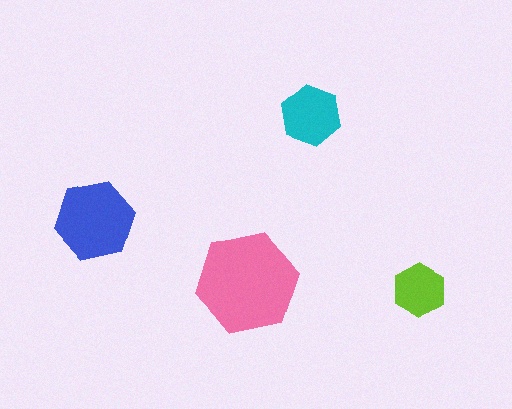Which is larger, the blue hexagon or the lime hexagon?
The blue one.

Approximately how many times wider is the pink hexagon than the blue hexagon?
About 1.5 times wider.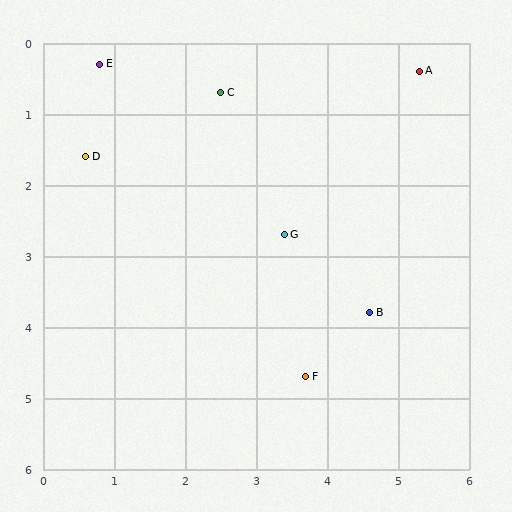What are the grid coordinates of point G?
Point G is at approximately (3.4, 2.7).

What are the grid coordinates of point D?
Point D is at approximately (0.6, 1.6).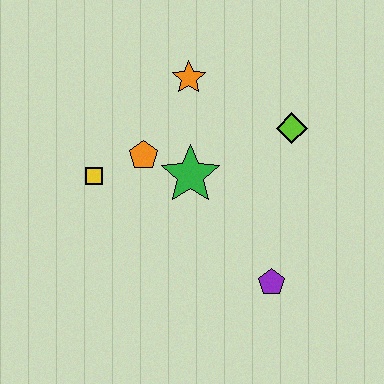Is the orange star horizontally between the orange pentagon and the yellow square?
No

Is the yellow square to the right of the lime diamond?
No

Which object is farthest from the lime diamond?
The yellow square is farthest from the lime diamond.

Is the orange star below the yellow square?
No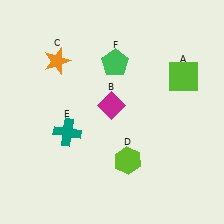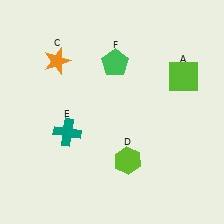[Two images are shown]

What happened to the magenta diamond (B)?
The magenta diamond (B) was removed in Image 2. It was in the top-left area of Image 1.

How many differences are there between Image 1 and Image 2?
There is 1 difference between the two images.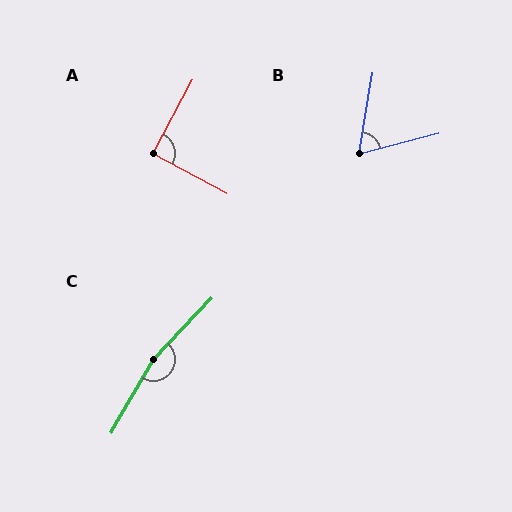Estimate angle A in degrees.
Approximately 90 degrees.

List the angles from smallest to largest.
B (66°), A (90°), C (167°).